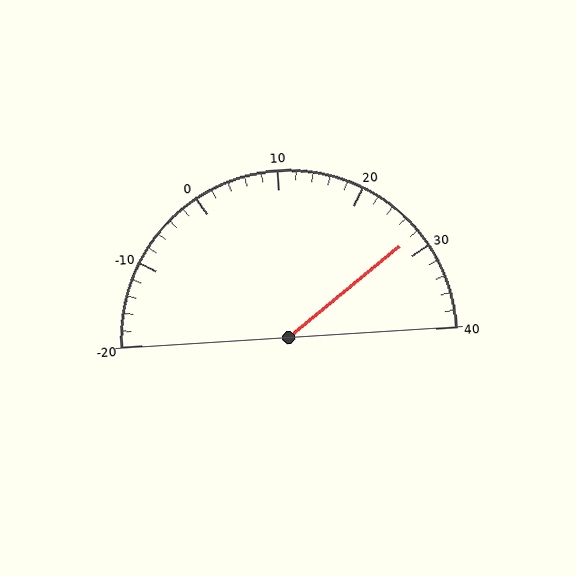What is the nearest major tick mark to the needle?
The nearest major tick mark is 30.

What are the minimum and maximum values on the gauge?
The gauge ranges from -20 to 40.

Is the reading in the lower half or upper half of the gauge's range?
The reading is in the upper half of the range (-20 to 40).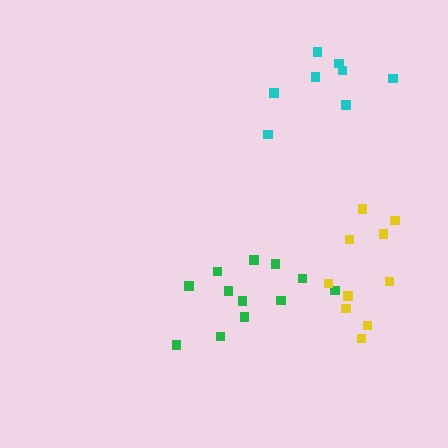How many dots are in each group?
Group 1: 12 dots, Group 2: 8 dots, Group 3: 10 dots (30 total).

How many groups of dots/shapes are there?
There are 3 groups.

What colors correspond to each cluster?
The clusters are colored: green, cyan, yellow.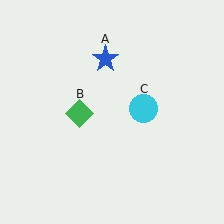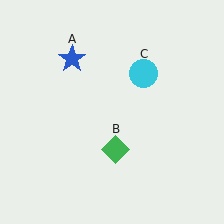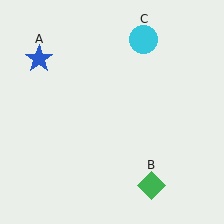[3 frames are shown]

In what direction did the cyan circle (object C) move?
The cyan circle (object C) moved up.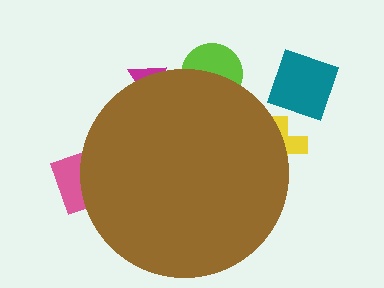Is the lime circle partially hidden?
Yes, the lime circle is partially hidden behind the brown circle.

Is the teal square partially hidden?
No, the teal square is fully visible.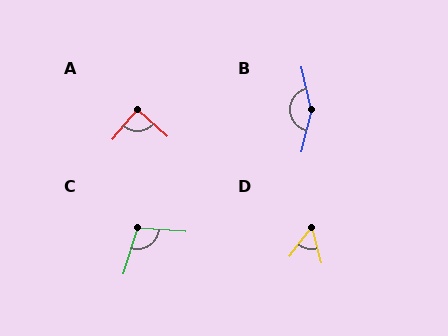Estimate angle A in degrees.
Approximately 87 degrees.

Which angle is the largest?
B, at approximately 153 degrees.